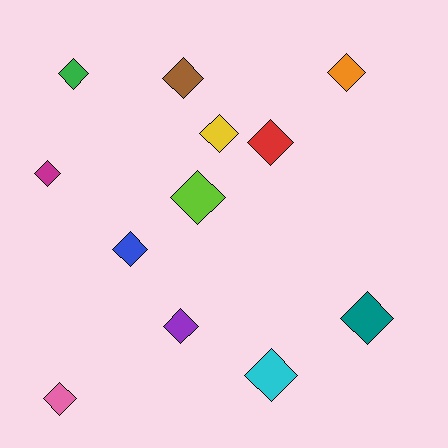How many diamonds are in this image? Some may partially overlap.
There are 12 diamonds.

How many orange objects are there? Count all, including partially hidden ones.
There is 1 orange object.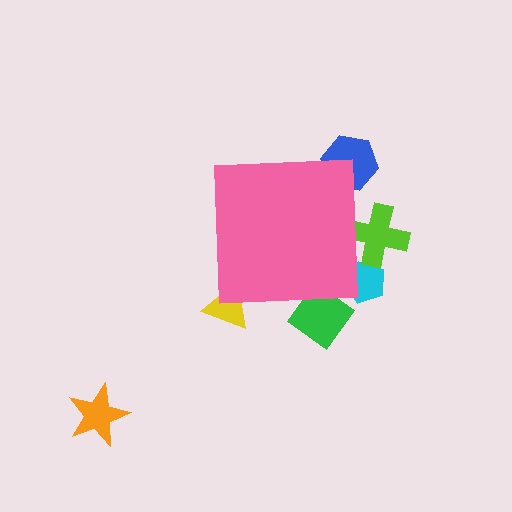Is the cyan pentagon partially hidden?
Yes, the cyan pentagon is partially hidden behind the pink square.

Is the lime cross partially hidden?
Yes, the lime cross is partially hidden behind the pink square.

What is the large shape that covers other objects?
A pink square.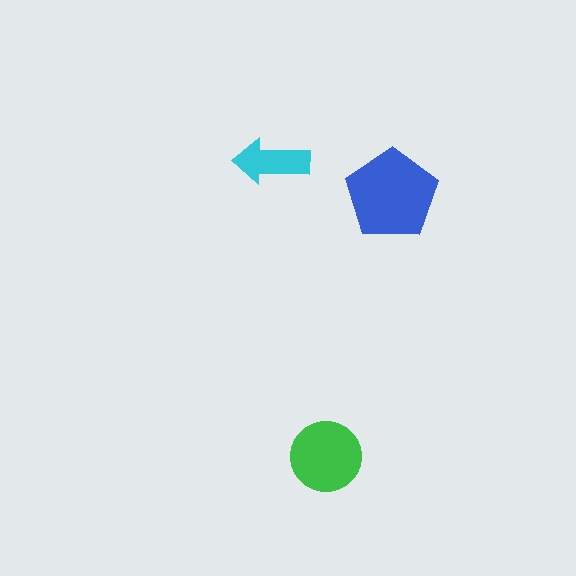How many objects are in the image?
There are 3 objects in the image.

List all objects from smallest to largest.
The cyan arrow, the green circle, the blue pentagon.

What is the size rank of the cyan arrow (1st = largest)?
3rd.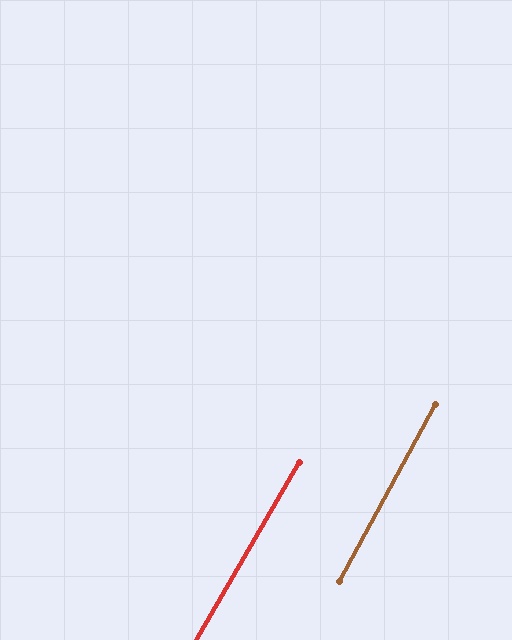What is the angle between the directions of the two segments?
Approximately 2 degrees.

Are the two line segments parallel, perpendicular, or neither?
Parallel — their directions differ by only 1.8°.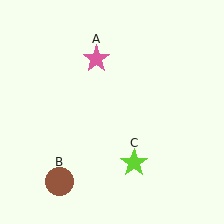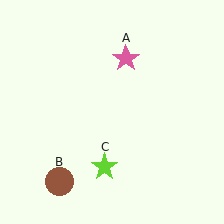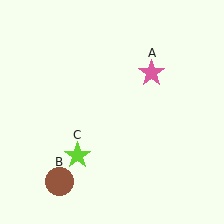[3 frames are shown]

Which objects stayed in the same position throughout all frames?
Brown circle (object B) remained stationary.